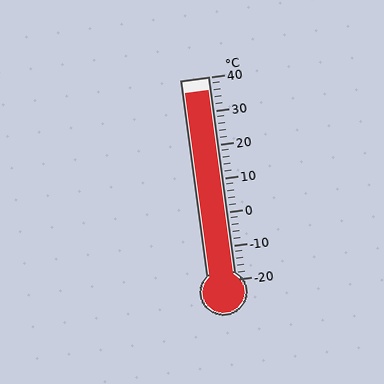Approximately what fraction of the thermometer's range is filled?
The thermometer is filled to approximately 95% of its range.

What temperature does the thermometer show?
The thermometer shows approximately 36°C.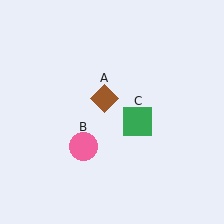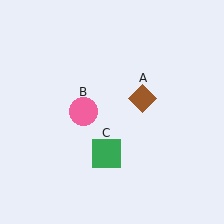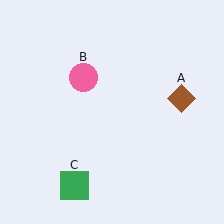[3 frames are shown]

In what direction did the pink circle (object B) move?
The pink circle (object B) moved up.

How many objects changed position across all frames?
3 objects changed position: brown diamond (object A), pink circle (object B), green square (object C).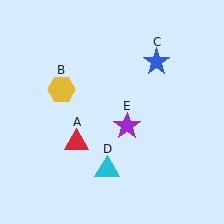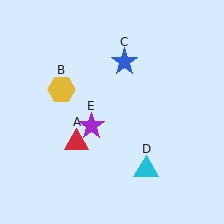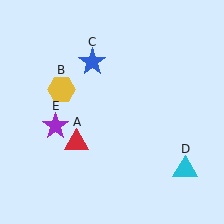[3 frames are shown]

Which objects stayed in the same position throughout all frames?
Red triangle (object A) and yellow hexagon (object B) remained stationary.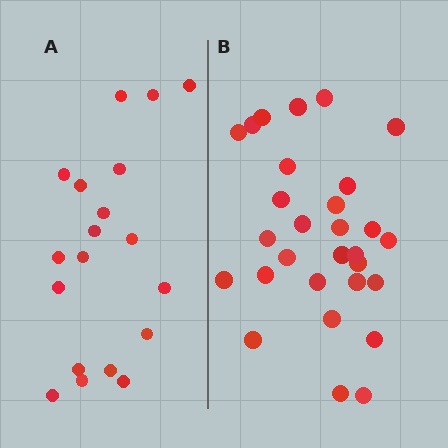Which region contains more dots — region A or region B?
Region B (the right region) has more dots.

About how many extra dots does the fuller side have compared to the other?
Region B has roughly 10 or so more dots than region A.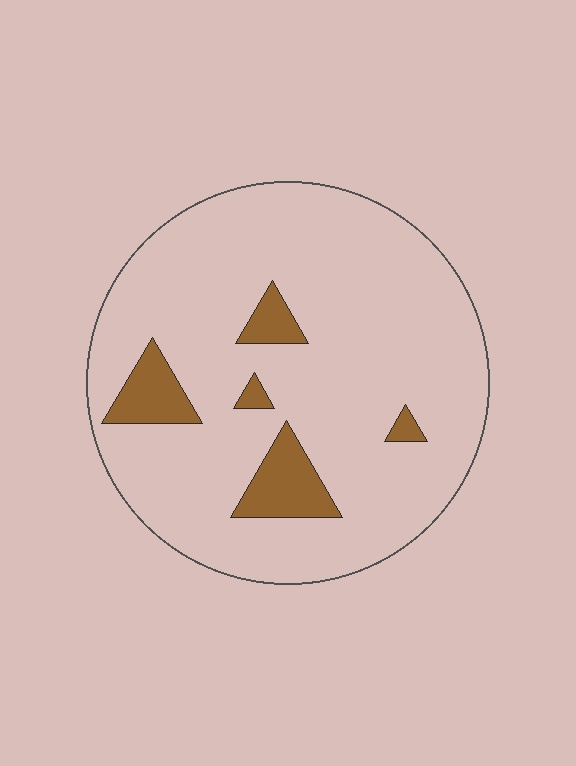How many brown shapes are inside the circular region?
5.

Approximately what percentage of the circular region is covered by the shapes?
Approximately 10%.